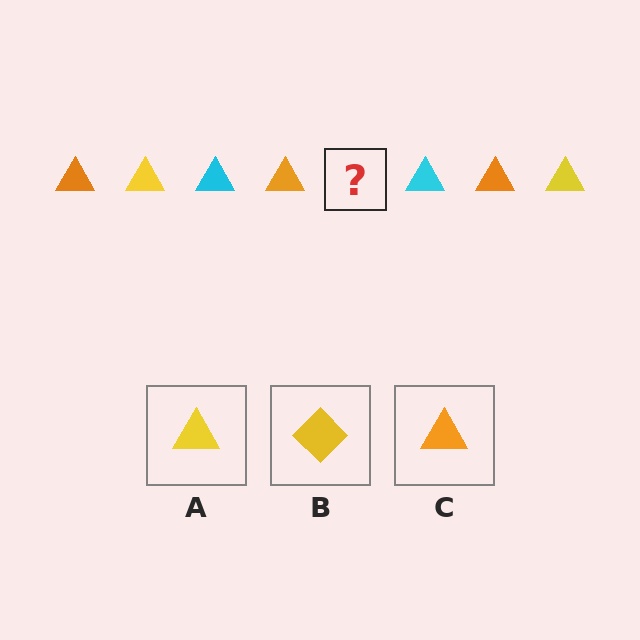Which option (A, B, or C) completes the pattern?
A.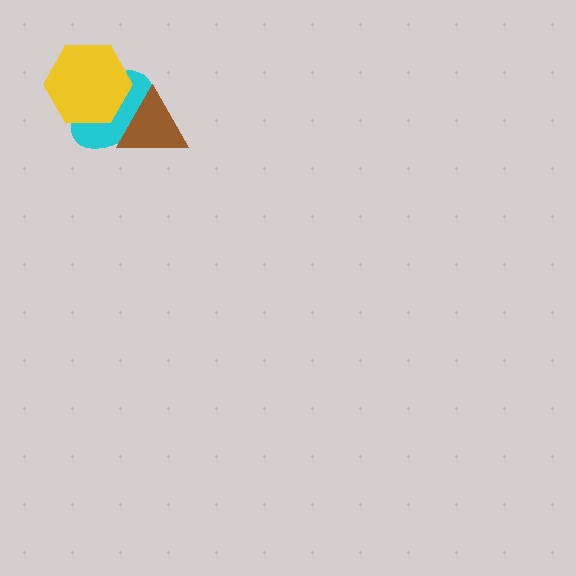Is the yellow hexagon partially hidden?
No, no other shape covers it.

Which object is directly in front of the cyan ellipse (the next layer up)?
The brown triangle is directly in front of the cyan ellipse.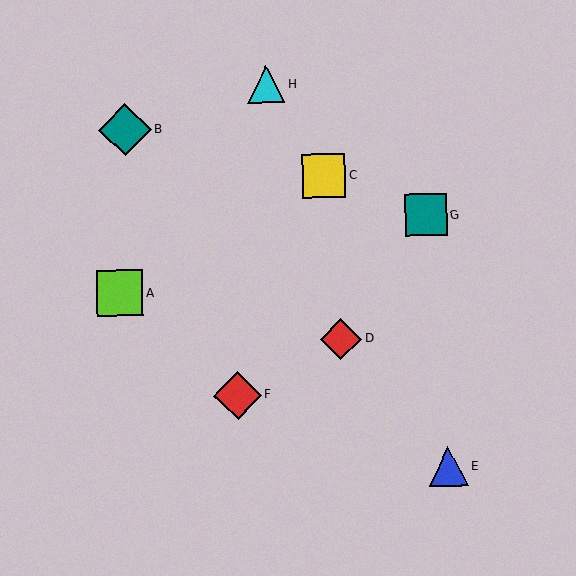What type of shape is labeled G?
Shape G is a teal square.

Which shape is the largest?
The teal diamond (labeled B) is the largest.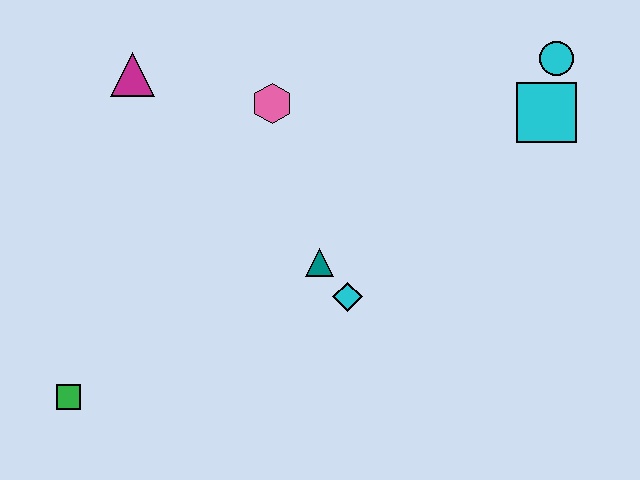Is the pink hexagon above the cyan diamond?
Yes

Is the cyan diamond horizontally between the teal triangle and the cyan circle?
Yes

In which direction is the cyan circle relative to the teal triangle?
The cyan circle is to the right of the teal triangle.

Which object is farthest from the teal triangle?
The cyan circle is farthest from the teal triangle.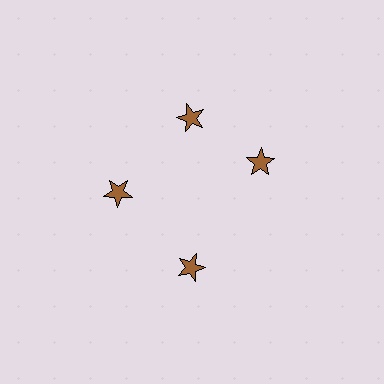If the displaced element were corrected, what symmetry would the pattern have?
It would have 4-fold rotational symmetry — the pattern would map onto itself every 90 degrees.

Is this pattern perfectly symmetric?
No. The 4 brown stars are arranged in a ring, but one element near the 3 o'clock position is rotated out of alignment along the ring, breaking the 4-fold rotational symmetry.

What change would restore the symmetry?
The symmetry would be restored by rotating it back into even spacing with its neighbors so that all 4 stars sit at equal angles and equal distance from the center.